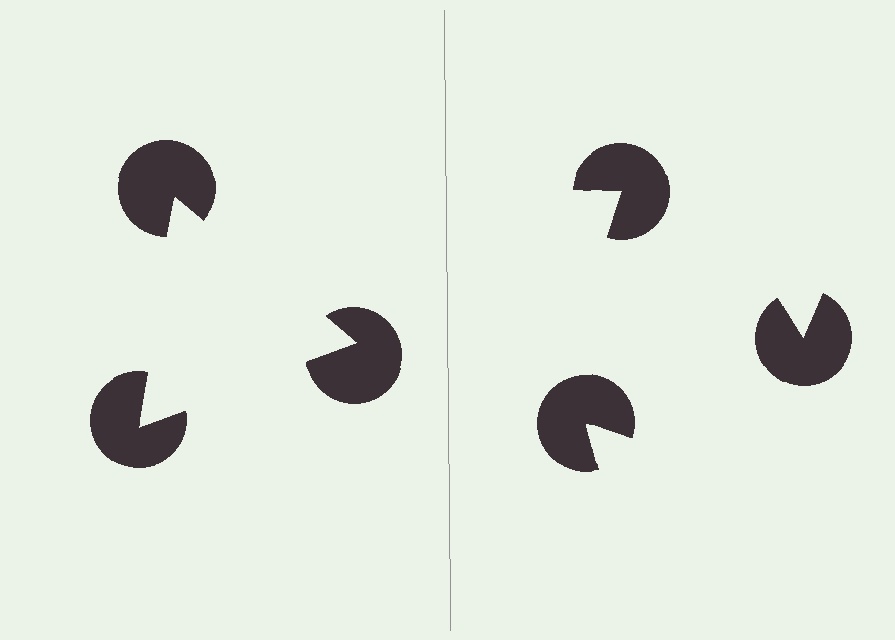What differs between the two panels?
The pac-man discs are positioned identically on both sides; only the wedge orientations differ. On the left they align to a triangle; on the right they are misaligned.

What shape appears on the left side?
An illusory triangle.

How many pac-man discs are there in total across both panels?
6 — 3 on each side.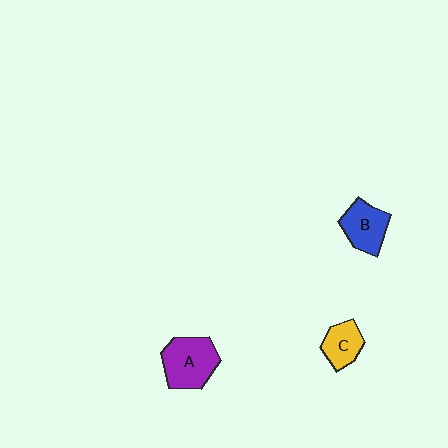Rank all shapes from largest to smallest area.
From largest to smallest: A (purple), B (blue), C (yellow).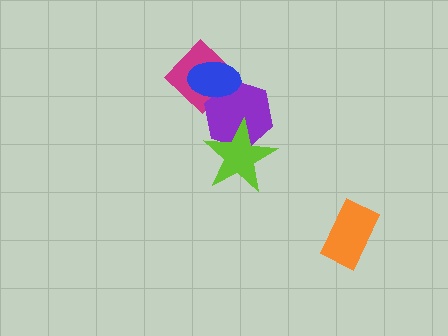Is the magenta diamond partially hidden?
Yes, it is partially covered by another shape.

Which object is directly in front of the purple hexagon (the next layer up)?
The lime star is directly in front of the purple hexagon.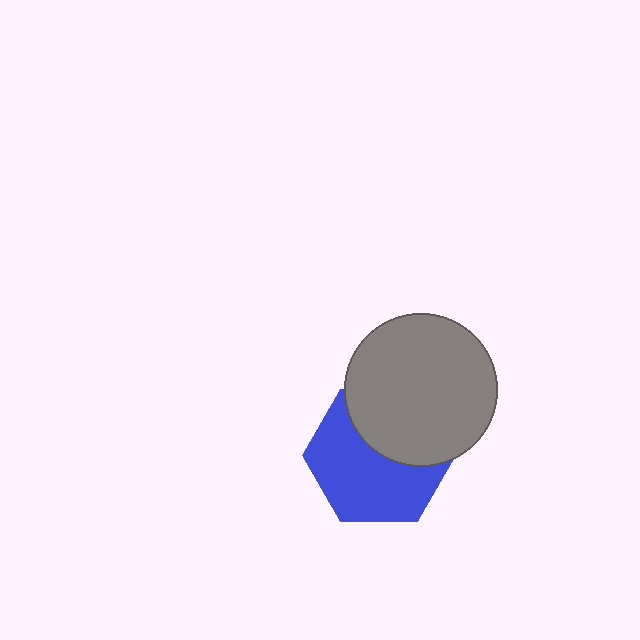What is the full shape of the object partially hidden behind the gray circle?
The partially hidden object is a blue hexagon.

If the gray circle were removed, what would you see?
You would see the complete blue hexagon.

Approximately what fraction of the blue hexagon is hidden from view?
Roughly 40% of the blue hexagon is hidden behind the gray circle.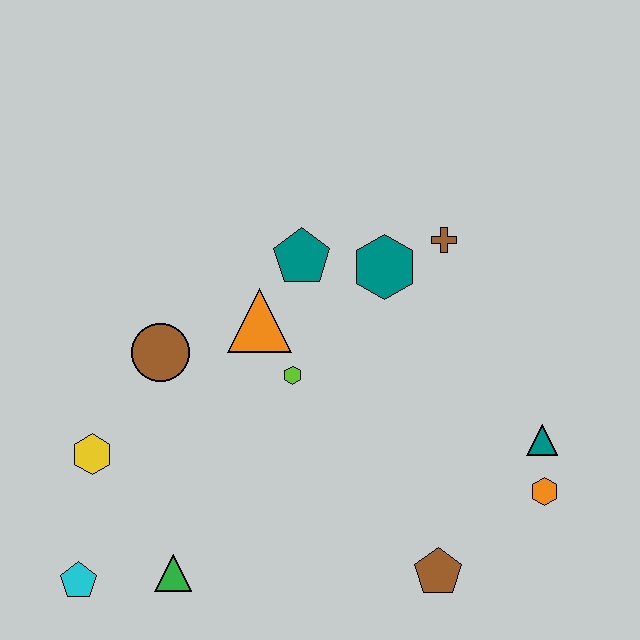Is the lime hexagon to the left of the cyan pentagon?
No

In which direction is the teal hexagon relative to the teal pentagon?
The teal hexagon is to the right of the teal pentagon.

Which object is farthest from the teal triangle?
The cyan pentagon is farthest from the teal triangle.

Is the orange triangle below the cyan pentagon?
No